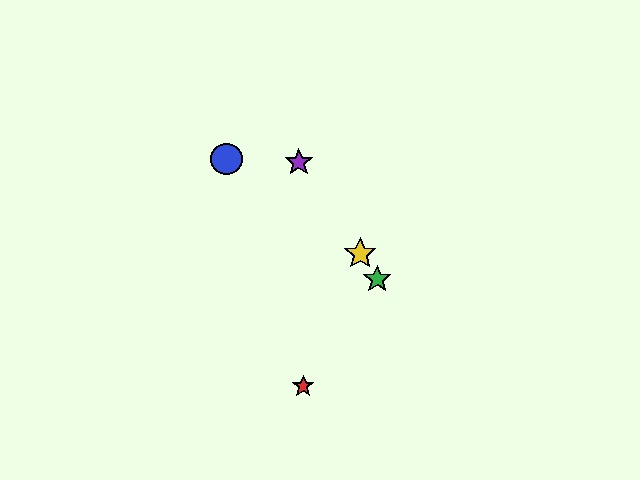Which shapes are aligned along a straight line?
The green star, the yellow star, the purple star are aligned along a straight line.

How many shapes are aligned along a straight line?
3 shapes (the green star, the yellow star, the purple star) are aligned along a straight line.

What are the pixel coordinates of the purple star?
The purple star is at (299, 162).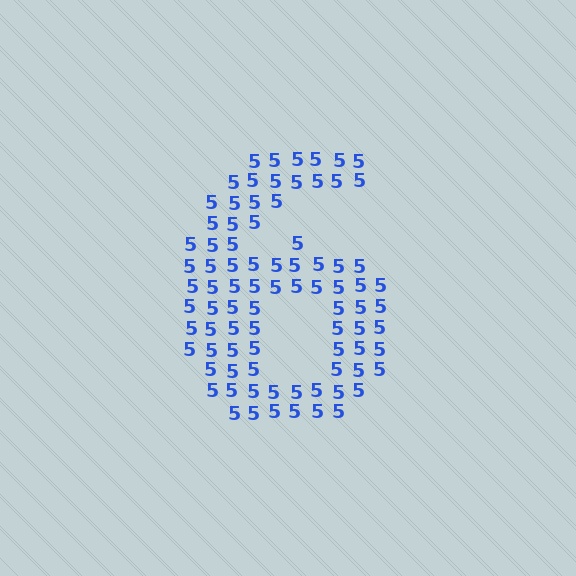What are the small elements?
The small elements are digit 5's.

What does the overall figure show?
The overall figure shows the digit 6.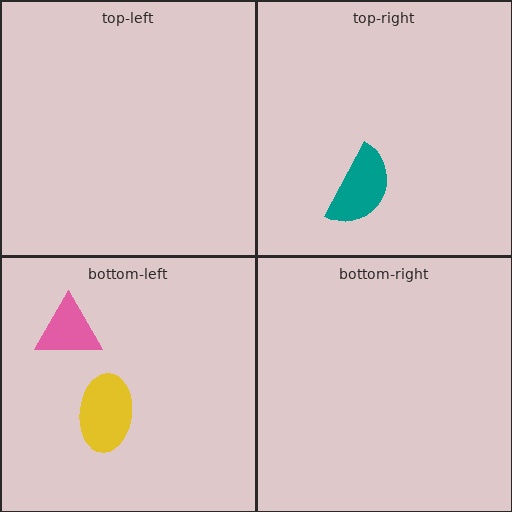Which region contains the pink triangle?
The bottom-left region.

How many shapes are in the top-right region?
1.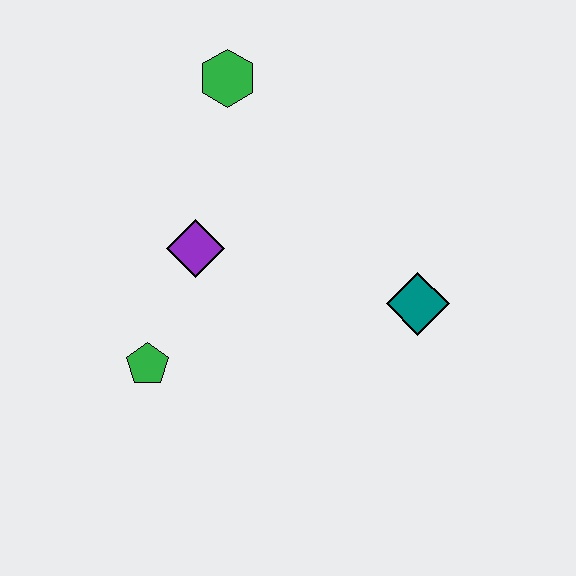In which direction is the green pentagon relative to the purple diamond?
The green pentagon is below the purple diamond.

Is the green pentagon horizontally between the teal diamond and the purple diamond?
No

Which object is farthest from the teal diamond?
The green hexagon is farthest from the teal diamond.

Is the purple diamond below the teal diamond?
No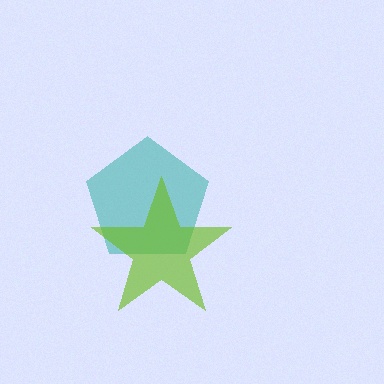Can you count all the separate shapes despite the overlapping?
Yes, there are 2 separate shapes.